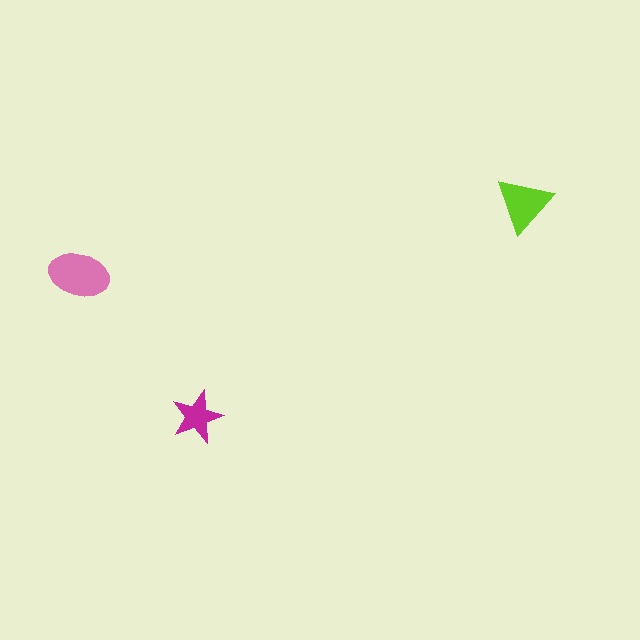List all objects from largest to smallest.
The pink ellipse, the lime triangle, the magenta star.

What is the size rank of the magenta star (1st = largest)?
3rd.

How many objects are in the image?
There are 3 objects in the image.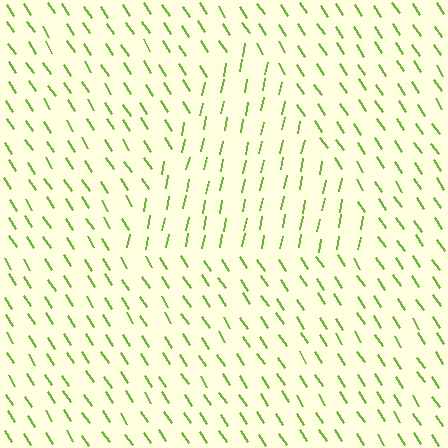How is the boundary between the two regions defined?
The boundary is defined purely by a change in line orientation (approximately 45 degrees difference). All lines are the same color and thickness.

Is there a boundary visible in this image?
Yes, there is a texture boundary formed by a change in line orientation.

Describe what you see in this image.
The image is filled with small lime line segments. A triangle region in the image has lines oriented differently from the surrounding lines, creating a visible texture boundary.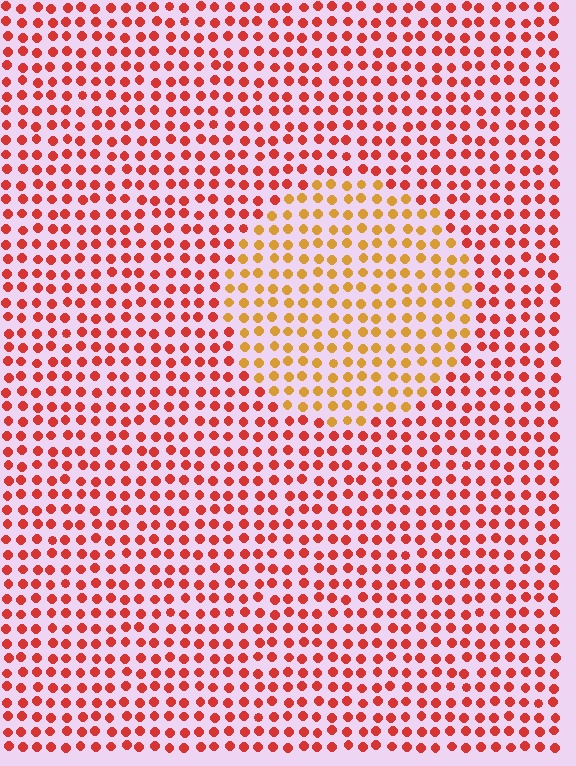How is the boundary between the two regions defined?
The boundary is defined purely by a slight shift in hue (about 38 degrees). Spacing, size, and orientation are identical on both sides.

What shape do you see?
I see a circle.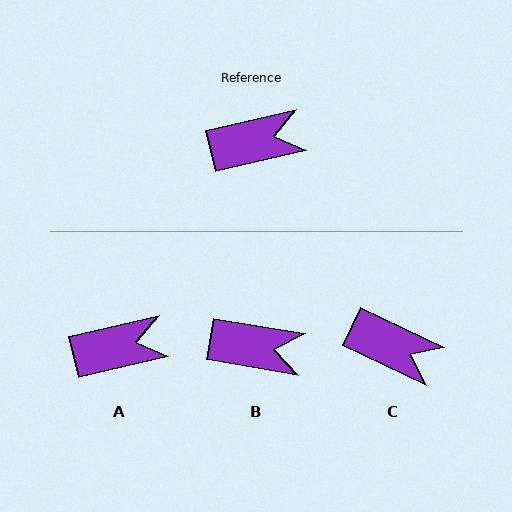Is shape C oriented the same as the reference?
No, it is off by about 39 degrees.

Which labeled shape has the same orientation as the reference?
A.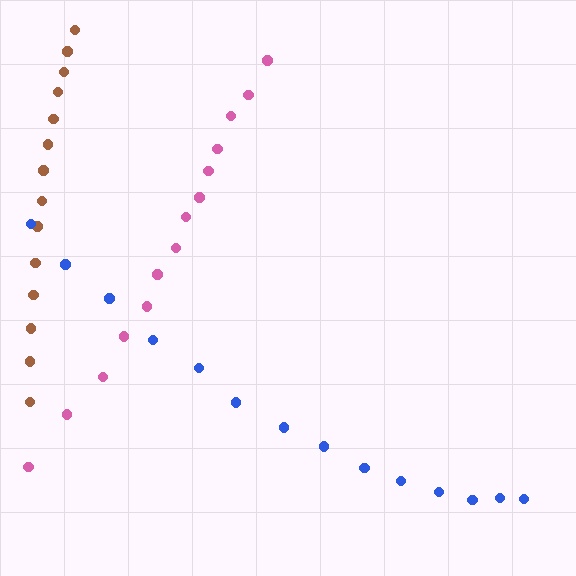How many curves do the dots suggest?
There are 3 distinct paths.